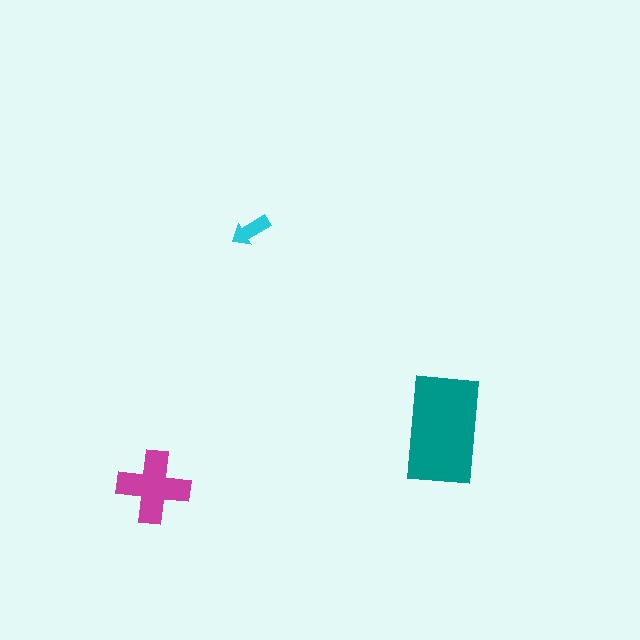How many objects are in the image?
There are 3 objects in the image.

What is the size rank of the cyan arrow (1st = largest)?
3rd.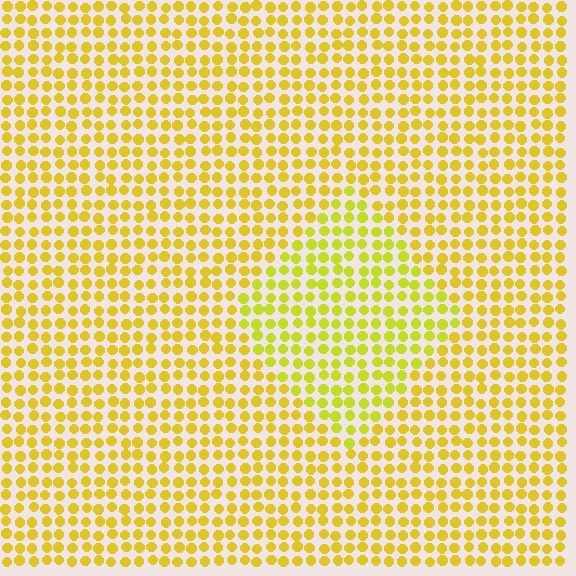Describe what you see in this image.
The image is filled with small yellow elements in a uniform arrangement. A diamond-shaped region is visible where the elements are tinted to a slightly different hue, forming a subtle color boundary.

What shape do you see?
I see a diamond.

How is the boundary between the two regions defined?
The boundary is defined purely by a slight shift in hue (about 18 degrees). Spacing, size, and orientation are identical on both sides.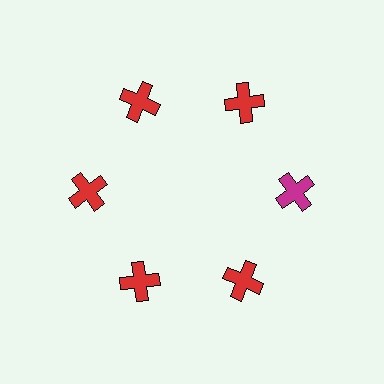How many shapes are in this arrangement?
There are 6 shapes arranged in a ring pattern.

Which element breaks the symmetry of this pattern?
The magenta cross at roughly the 3 o'clock position breaks the symmetry. All other shapes are red crosses.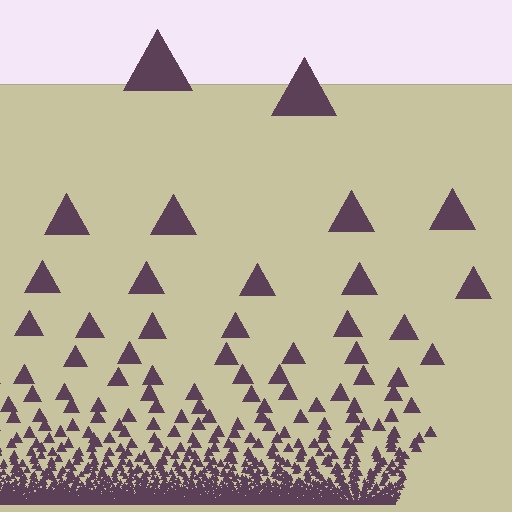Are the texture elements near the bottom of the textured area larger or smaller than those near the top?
Smaller. The gradient is inverted — elements near the bottom are smaller and denser.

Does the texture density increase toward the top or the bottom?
Density increases toward the bottom.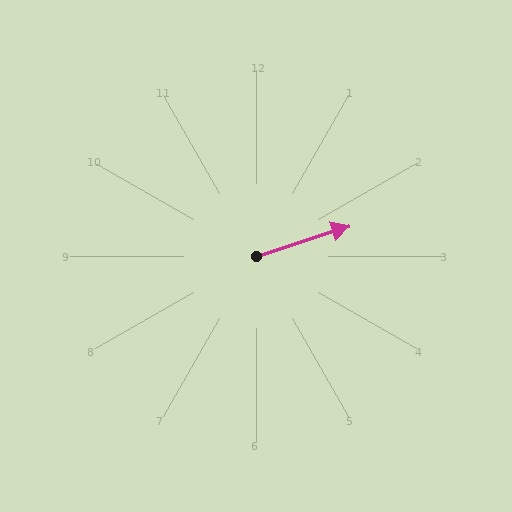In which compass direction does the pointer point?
East.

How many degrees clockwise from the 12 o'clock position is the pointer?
Approximately 72 degrees.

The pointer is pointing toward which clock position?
Roughly 2 o'clock.